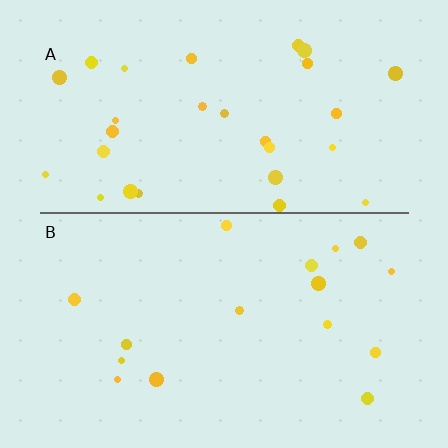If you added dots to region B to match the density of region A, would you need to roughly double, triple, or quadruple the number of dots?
Approximately double.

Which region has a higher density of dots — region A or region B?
A (the top).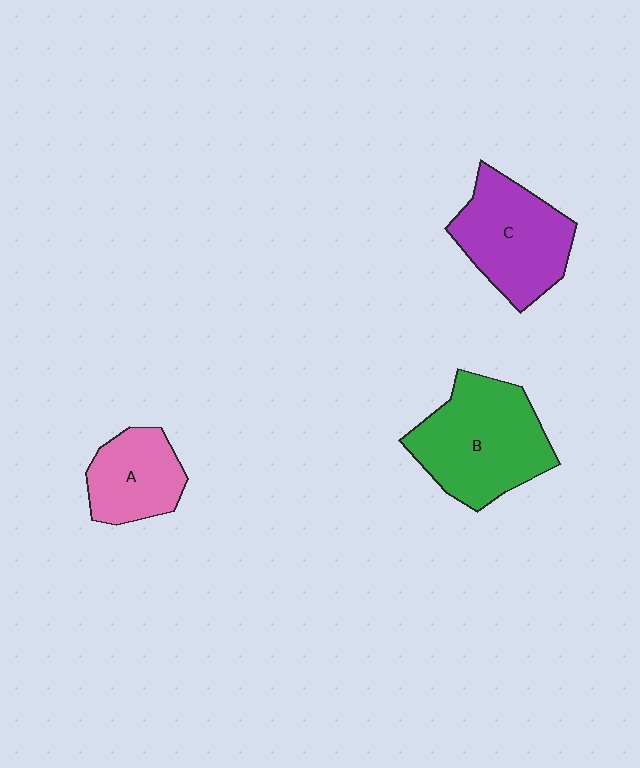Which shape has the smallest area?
Shape A (pink).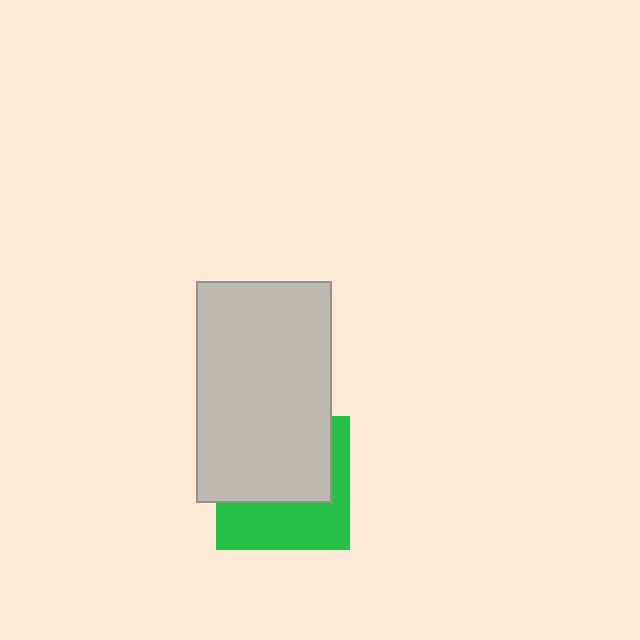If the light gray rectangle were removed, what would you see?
You would see the complete green square.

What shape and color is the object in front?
The object in front is a light gray rectangle.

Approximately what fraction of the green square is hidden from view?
Roughly 57% of the green square is hidden behind the light gray rectangle.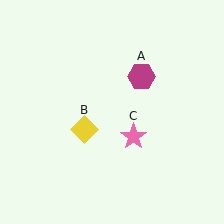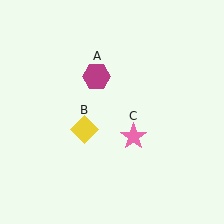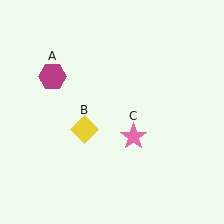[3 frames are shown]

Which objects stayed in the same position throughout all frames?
Yellow diamond (object B) and pink star (object C) remained stationary.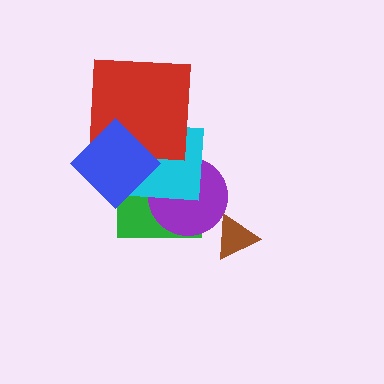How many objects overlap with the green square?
3 objects overlap with the green square.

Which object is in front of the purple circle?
The cyan square is in front of the purple circle.